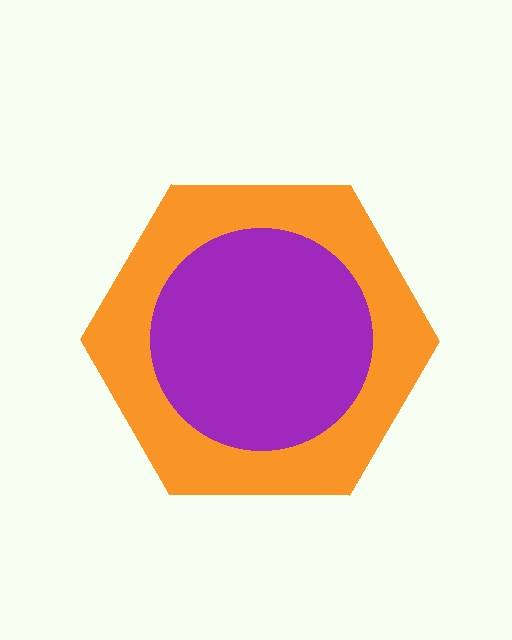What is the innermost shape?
The purple circle.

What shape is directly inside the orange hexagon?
The purple circle.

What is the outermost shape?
The orange hexagon.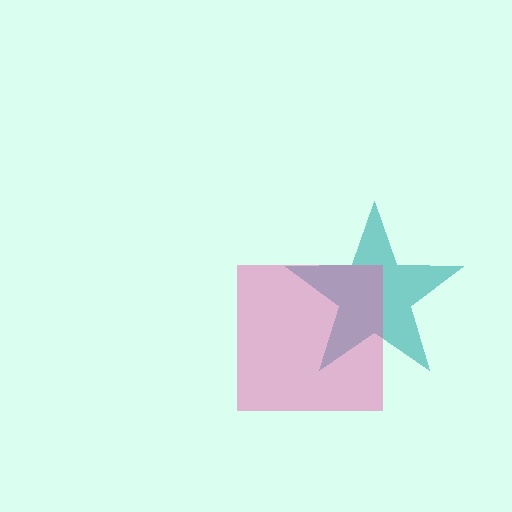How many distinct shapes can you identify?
There are 2 distinct shapes: a teal star, a pink square.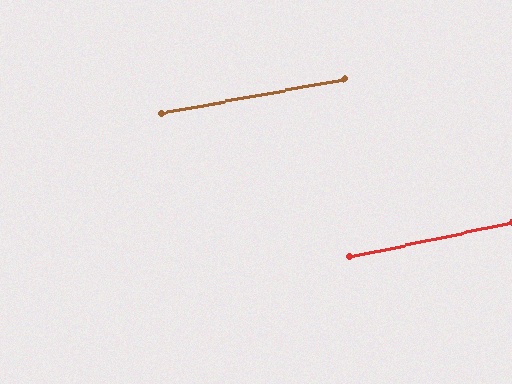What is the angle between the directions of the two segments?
Approximately 1 degree.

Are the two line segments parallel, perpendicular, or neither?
Parallel — their directions differ by only 1.5°.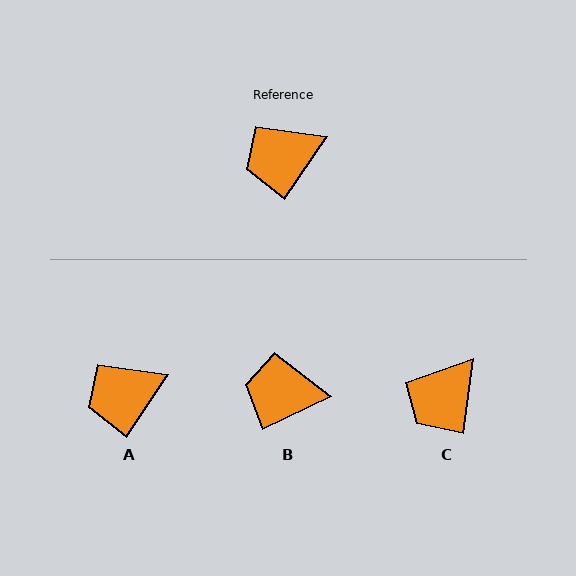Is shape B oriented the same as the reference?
No, it is off by about 31 degrees.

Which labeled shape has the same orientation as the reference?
A.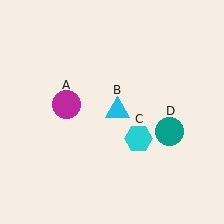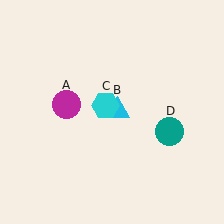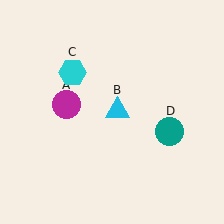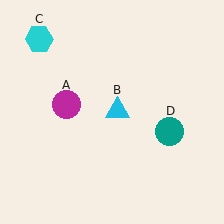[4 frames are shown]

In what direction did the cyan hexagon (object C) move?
The cyan hexagon (object C) moved up and to the left.